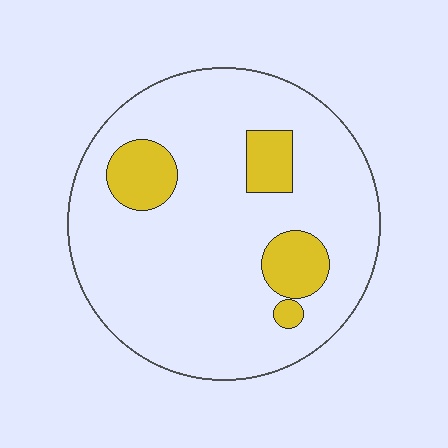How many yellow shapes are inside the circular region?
4.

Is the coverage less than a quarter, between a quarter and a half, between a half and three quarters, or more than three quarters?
Less than a quarter.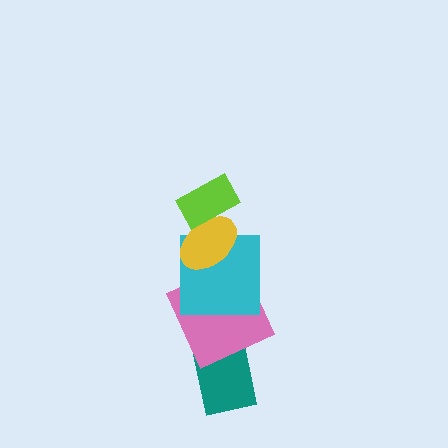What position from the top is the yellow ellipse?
The yellow ellipse is 2nd from the top.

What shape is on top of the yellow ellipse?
The lime rectangle is on top of the yellow ellipse.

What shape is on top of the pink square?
The cyan square is on top of the pink square.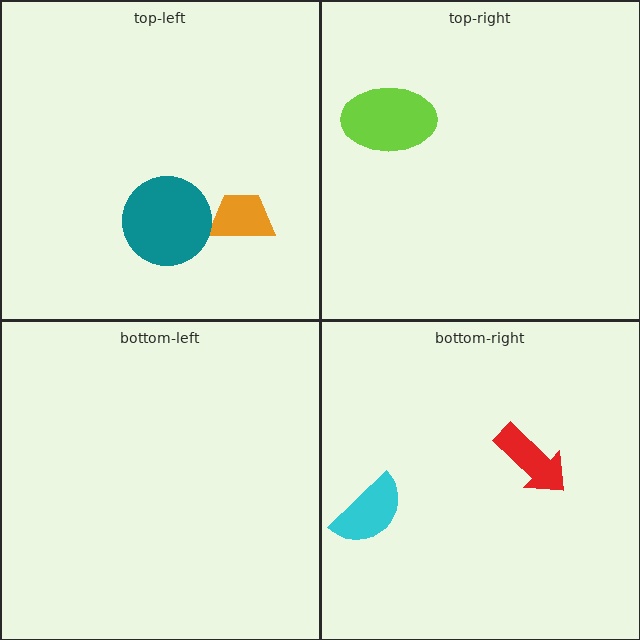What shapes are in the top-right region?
The lime ellipse.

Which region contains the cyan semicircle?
The bottom-right region.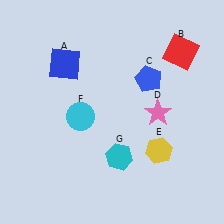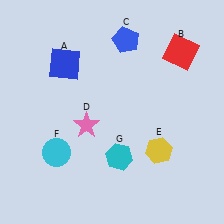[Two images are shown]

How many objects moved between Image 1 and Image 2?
3 objects moved between the two images.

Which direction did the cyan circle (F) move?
The cyan circle (F) moved down.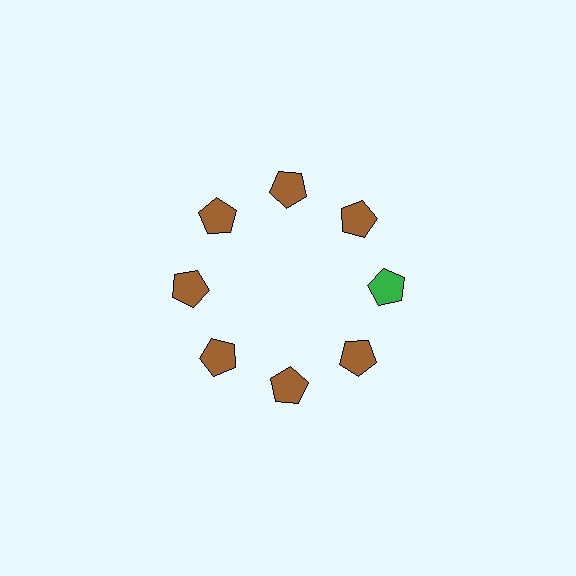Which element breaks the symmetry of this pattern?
The green pentagon at roughly the 3 o'clock position breaks the symmetry. All other shapes are brown pentagons.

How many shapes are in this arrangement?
There are 8 shapes arranged in a ring pattern.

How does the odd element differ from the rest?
It has a different color: green instead of brown.